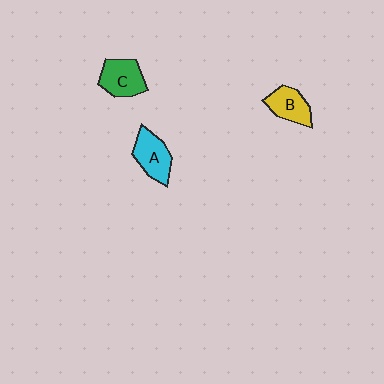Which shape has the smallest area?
Shape B (yellow).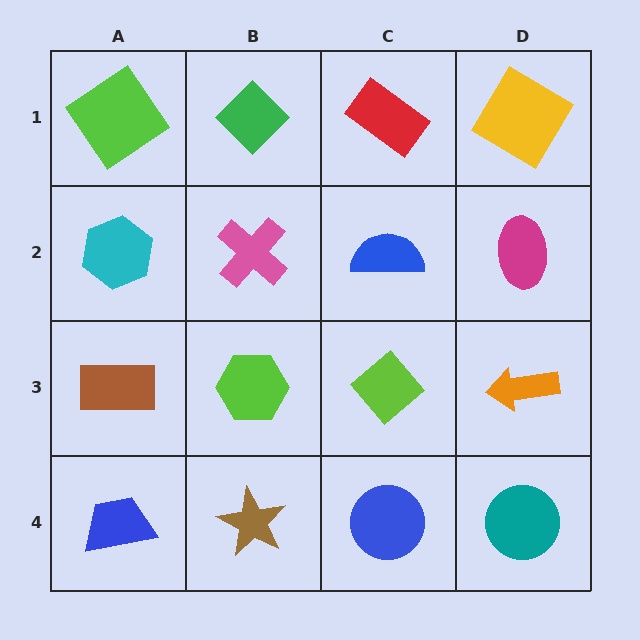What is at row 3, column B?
A lime hexagon.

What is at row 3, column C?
A lime diamond.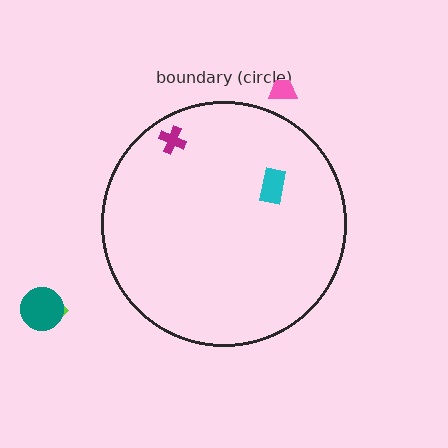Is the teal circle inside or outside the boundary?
Outside.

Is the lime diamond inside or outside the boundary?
Outside.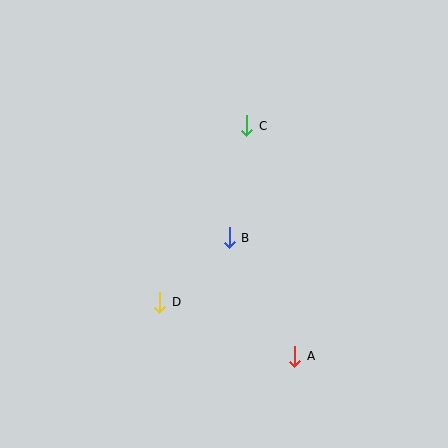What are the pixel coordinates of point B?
Point B is at (229, 238).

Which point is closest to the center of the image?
Point B at (229, 238) is closest to the center.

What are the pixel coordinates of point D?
Point D is at (160, 302).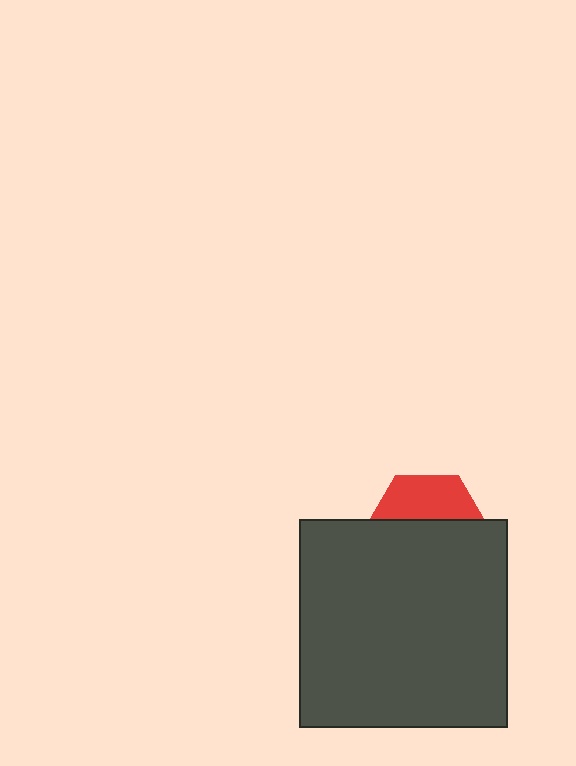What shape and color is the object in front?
The object in front is a dark gray square.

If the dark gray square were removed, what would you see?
You would see the complete red hexagon.